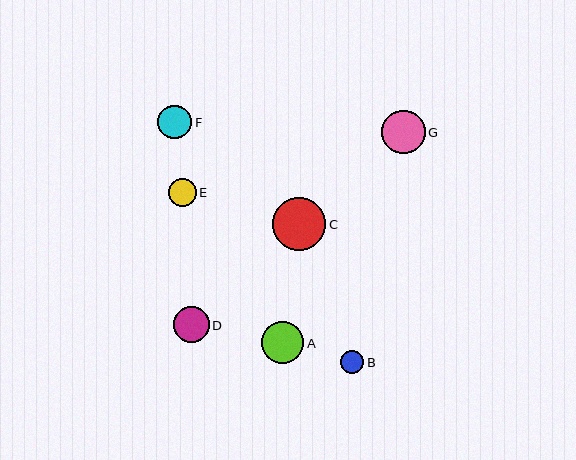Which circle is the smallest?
Circle B is the smallest with a size of approximately 23 pixels.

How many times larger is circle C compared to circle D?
Circle C is approximately 1.5 times the size of circle D.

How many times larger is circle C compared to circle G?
Circle C is approximately 1.2 times the size of circle G.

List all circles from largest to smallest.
From largest to smallest: C, G, A, D, F, E, B.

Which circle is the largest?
Circle C is the largest with a size of approximately 53 pixels.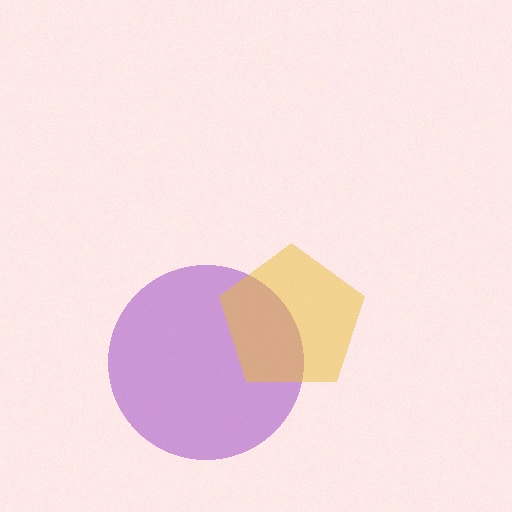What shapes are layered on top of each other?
The layered shapes are: a purple circle, a yellow pentagon.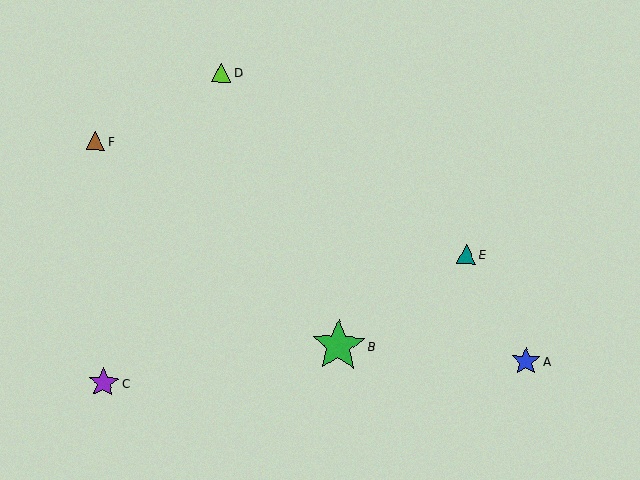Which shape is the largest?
The green star (labeled B) is the largest.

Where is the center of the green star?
The center of the green star is at (338, 346).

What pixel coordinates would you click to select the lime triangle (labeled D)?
Click at (221, 72) to select the lime triangle D.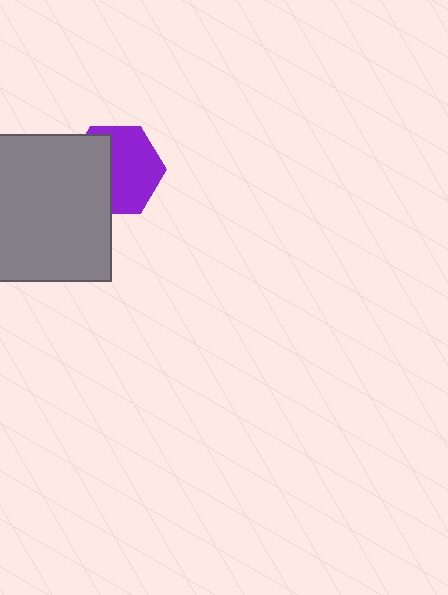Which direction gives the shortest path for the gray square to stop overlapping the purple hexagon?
Moving left gives the shortest separation.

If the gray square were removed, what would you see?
You would see the complete purple hexagon.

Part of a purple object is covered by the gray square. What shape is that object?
It is a hexagon.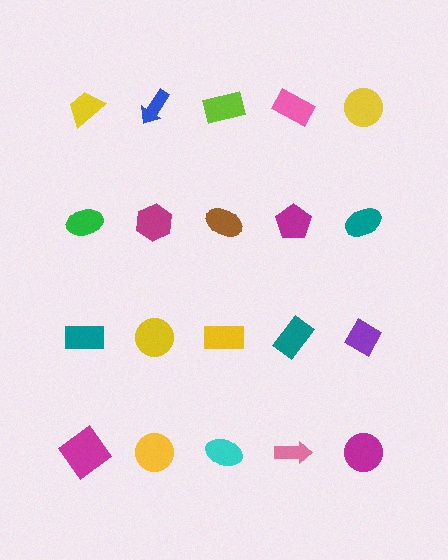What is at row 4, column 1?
A magenta diamond.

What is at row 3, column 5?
A purple diamond.